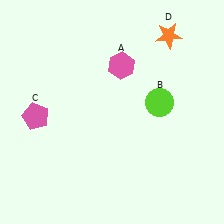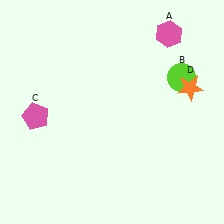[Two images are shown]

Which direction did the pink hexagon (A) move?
The pink hexagon (A) moved right.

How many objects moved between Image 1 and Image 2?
3 objects moved between the two images.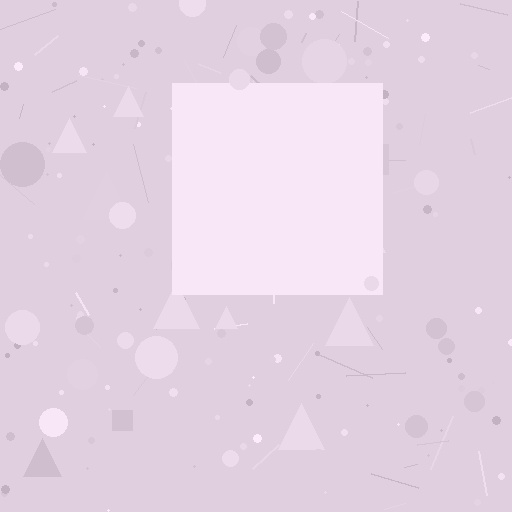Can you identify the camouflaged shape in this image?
The camouflaged shape is a square.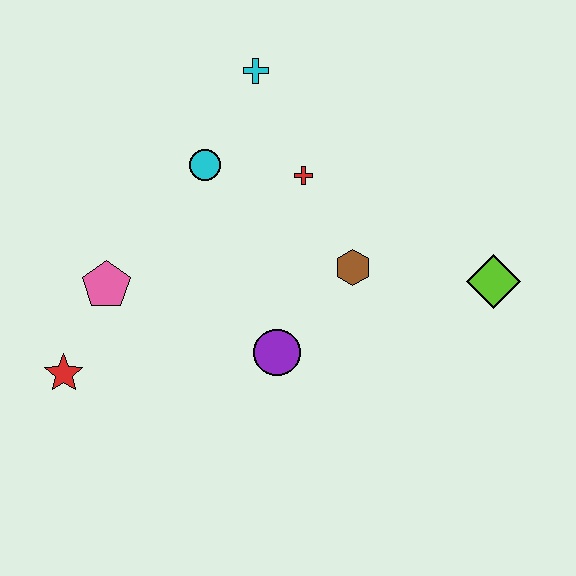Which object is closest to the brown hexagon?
The red cross is closest to the brown hexagon.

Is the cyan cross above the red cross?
Yes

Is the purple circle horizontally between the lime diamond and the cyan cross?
Yes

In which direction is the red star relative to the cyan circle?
The red star is below the cyan circle.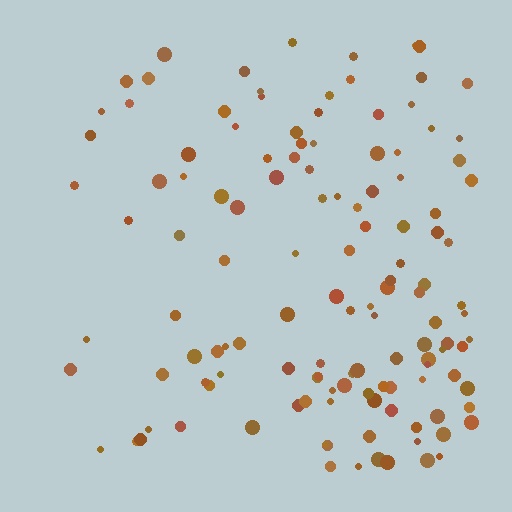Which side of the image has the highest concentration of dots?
The right.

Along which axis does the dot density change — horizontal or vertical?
Horizontal.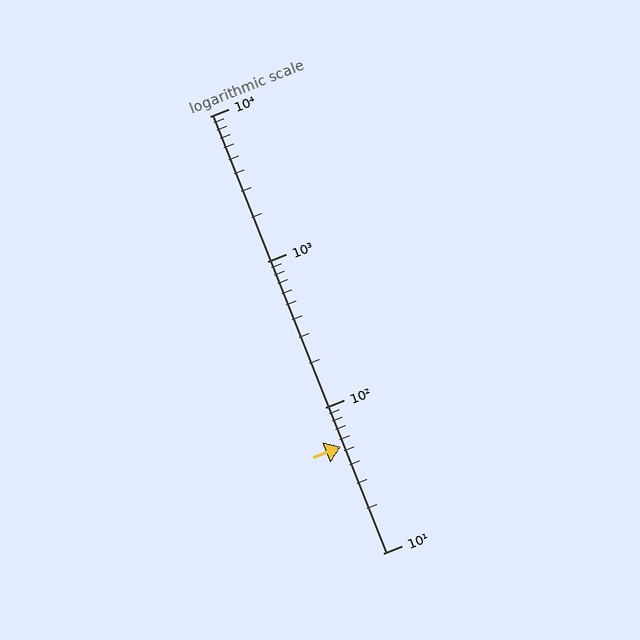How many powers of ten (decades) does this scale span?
The scale spans 3 decades, from 10 to 10000.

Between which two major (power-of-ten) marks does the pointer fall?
The pointer is between 10 and 100.